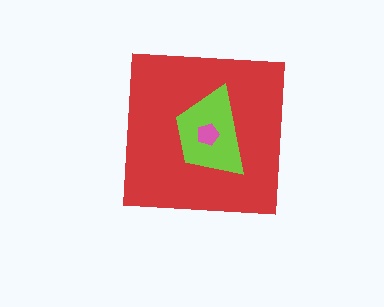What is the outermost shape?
The red square.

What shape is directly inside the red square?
The lime trapezoid.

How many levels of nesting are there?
3.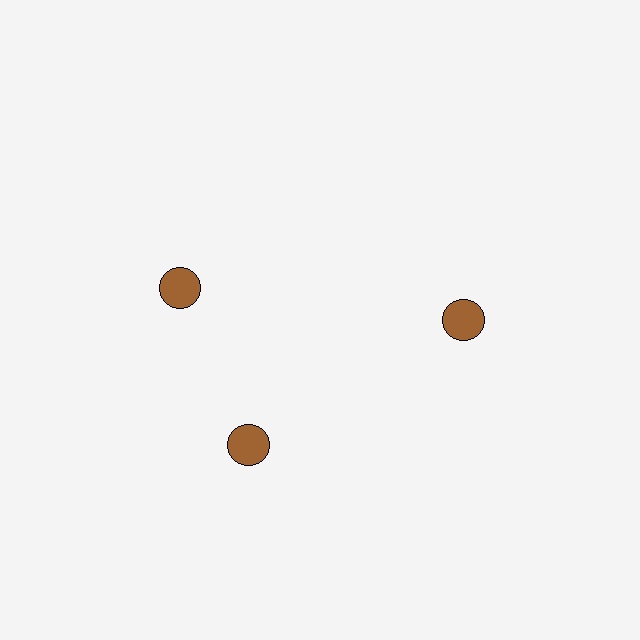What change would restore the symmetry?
The symmetry would be restored by rotating it back into even spacing with its neighbors so that all 3 circles sit at equal angles and equal distance from the center.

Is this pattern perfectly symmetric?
No. The 3 brown circles are arranged in a ring, but one element near the 11 o'clock position is rotated out of alignment along the ring, breaking the 3-fold rotational symmetry.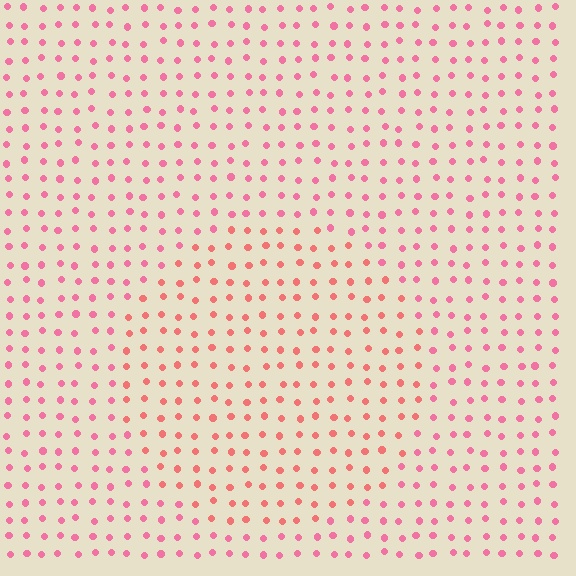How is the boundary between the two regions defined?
The boundary is defined purely by a slight shift in hue (about 23 degrees). Spacing, size, and orientation are identical on both sides.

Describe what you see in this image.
The image is filled with small pink elements in a uniform arrangement. A circle-shaped region is visible where the elements are tinted to a slightly different hue, forming a subtle color boundary.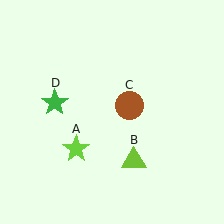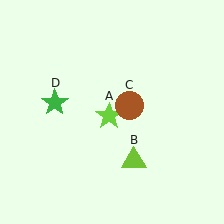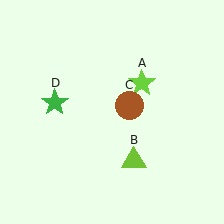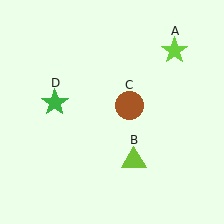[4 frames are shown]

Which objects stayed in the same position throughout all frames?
Lime triangle (object B) and brown circle (object C) and green star (object D) remained stationary.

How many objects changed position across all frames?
1 object changed position: lime star (object A).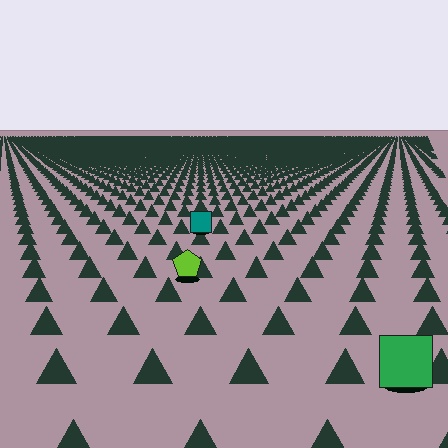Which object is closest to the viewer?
The green square is closest. The texture marks near it are larger and more spread out.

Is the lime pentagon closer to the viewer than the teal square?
Yes. The lime pentagon is closer — you can tell from the texture gradient: the ground texture is coarser near it.